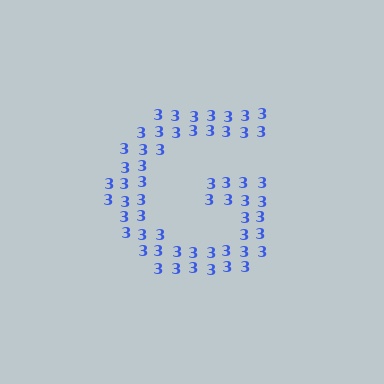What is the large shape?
The large shape is the letter G.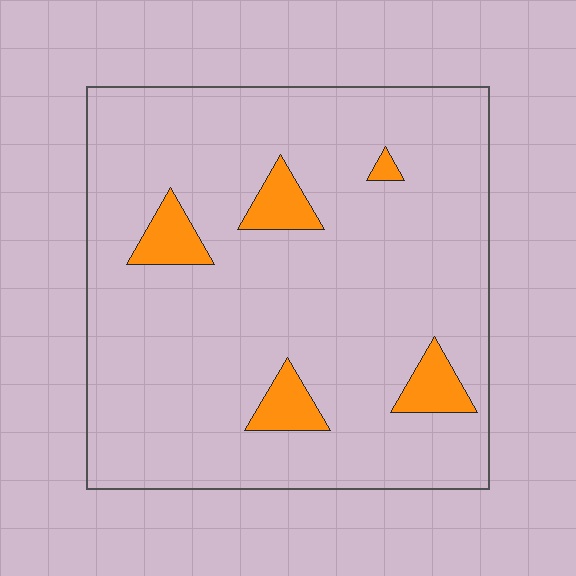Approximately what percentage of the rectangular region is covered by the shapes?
Approximately 10%.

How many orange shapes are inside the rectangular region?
5.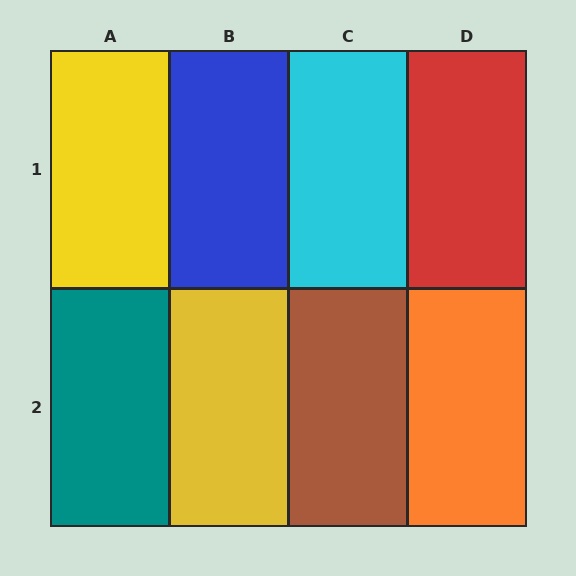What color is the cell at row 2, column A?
Teal.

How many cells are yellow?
2 cells are yellow.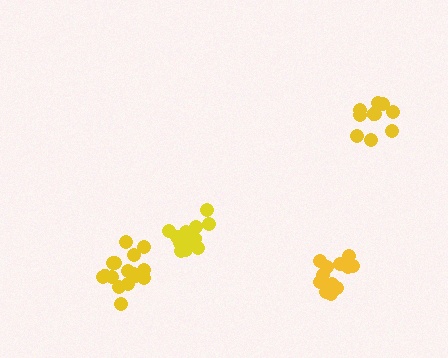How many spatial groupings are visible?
There are 4 spatial groupings.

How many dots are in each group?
Group 1: 10 dots, Group 2: 16 dots, Group 3: 13 dots, Group 4: 14 dots (53 total).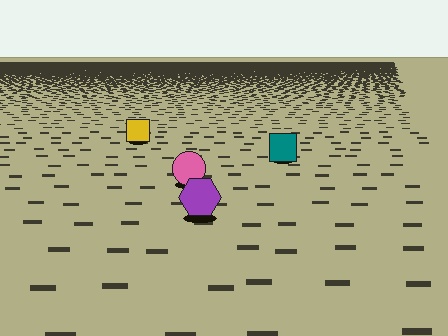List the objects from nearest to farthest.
From nearest to farthest: the purple hexagon, the pink circle, the teal square, the yellow square.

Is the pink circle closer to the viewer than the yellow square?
Yes. The pink circle is closer — you can tell from the texture gradient: the ground texture is coarser near it.